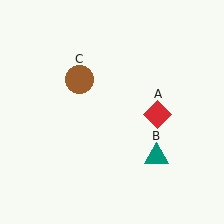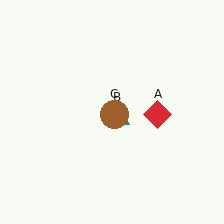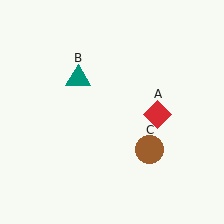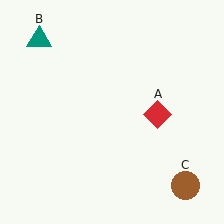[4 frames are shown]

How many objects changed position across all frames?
2 objects changed position: teal triangle (object B), brown circle (object C).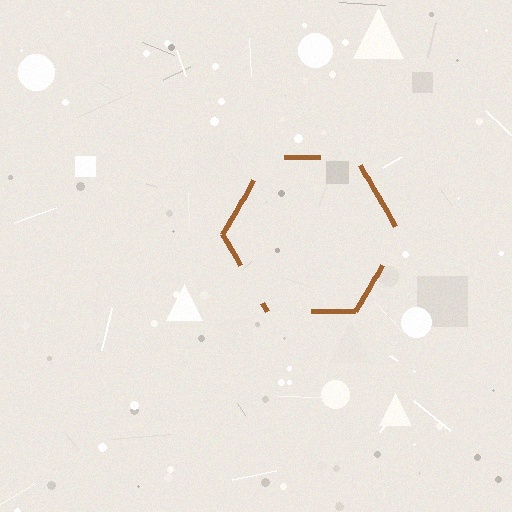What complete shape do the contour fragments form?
The contour fragments form a hexagon.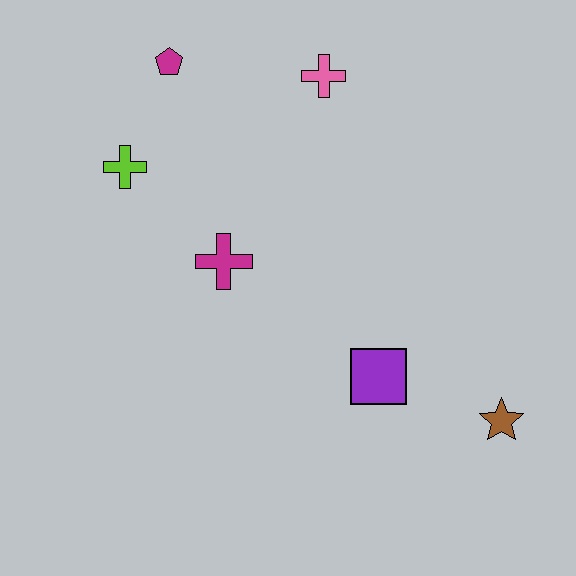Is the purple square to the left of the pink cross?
No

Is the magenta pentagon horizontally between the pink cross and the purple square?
No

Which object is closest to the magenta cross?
The lime cross is closest to the magenta cross.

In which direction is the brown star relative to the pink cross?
The brown star is below the pink cross.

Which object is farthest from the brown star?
The magenta pentagon is farthest from the brown star.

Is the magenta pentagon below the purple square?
No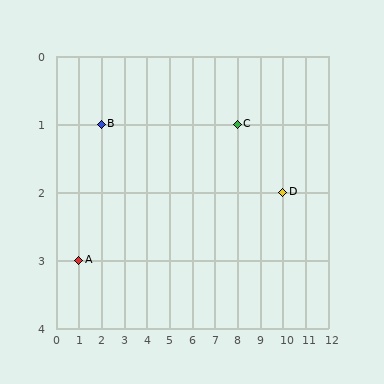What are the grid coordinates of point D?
Point D is at grid coordinates (10, 2).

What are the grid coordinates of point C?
Point C is at grid coordinates (8, 1).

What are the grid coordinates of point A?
Point A is at grid coordinates (1, 3).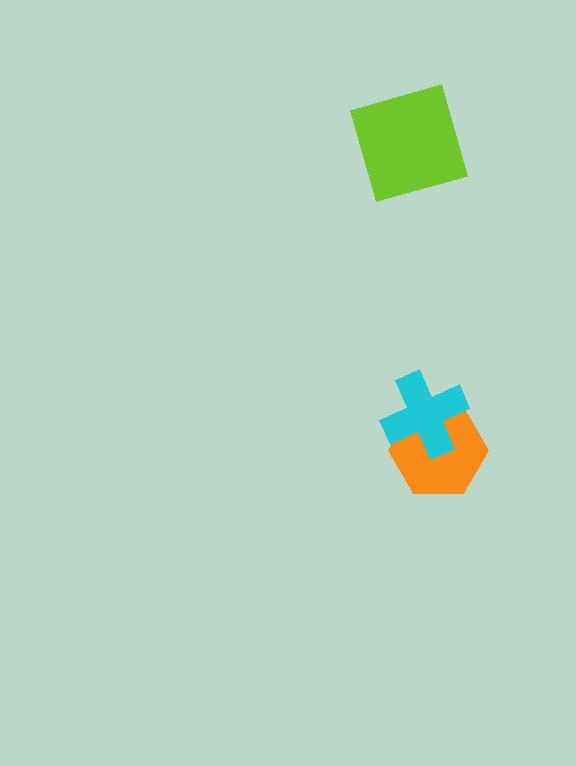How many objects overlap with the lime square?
0 objects overlap with the lime square.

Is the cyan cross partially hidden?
No, no other shape covers it.